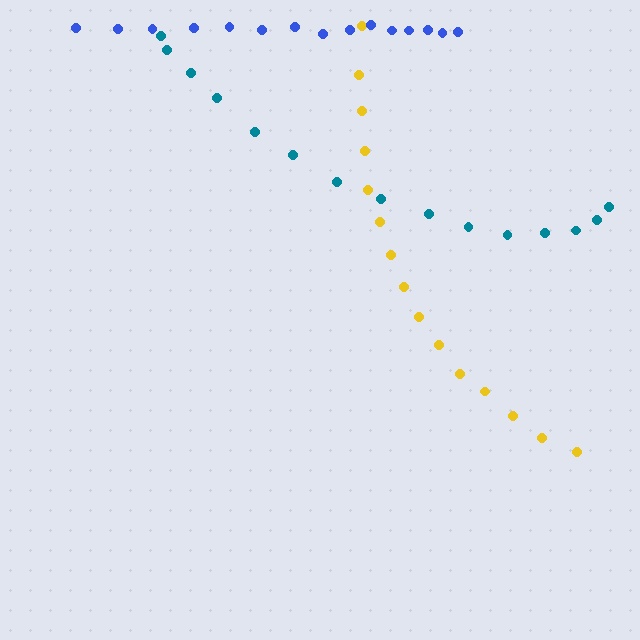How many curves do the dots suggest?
There are 3 distinct paths.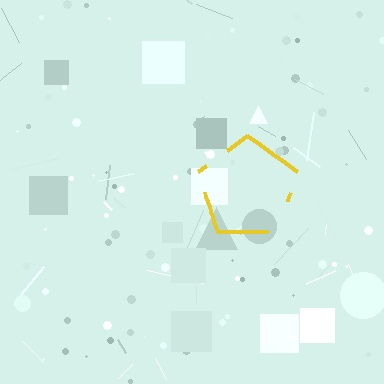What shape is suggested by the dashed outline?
The dashed outline suggests a pentagon.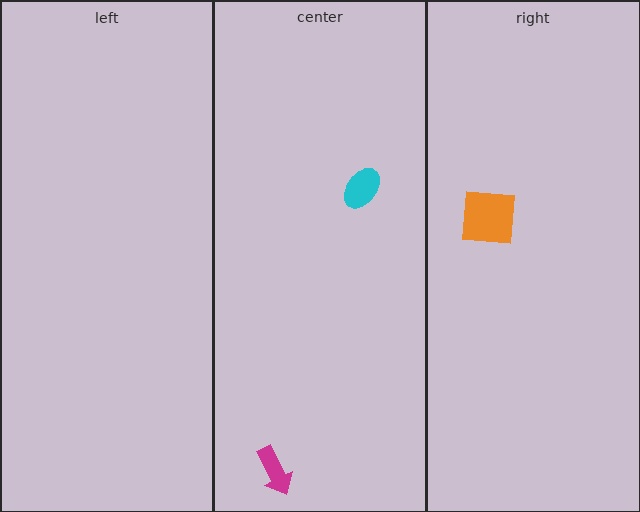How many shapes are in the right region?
1.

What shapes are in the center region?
The cyan ellipse, the magenta arrow.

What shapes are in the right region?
The orange square.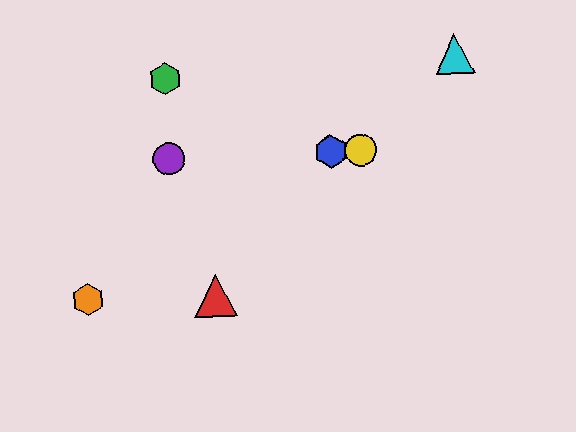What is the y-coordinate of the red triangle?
The red triangle is at y≈296.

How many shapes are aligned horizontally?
3 shapes (the blue hexagon, the yellow circle, the purple circle) are aligned horizontally.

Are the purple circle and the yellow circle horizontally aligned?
Yes, both are at y≈159.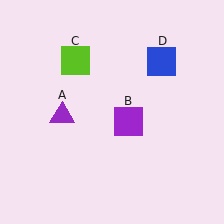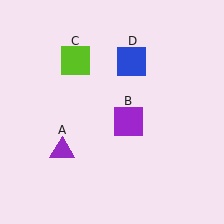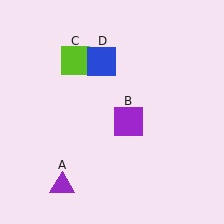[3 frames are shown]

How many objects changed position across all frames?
2 objects changed position: purple triangle (object A), blue square (object D).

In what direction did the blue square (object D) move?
The blue square (object D) moved left.